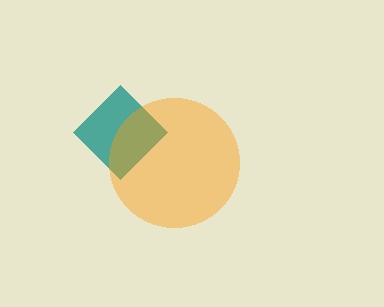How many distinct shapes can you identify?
There are 2 distinct shapes: a teal diamond, an orange circle.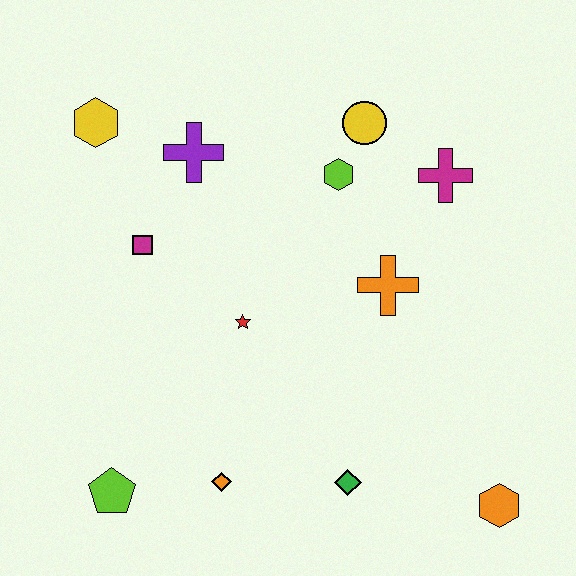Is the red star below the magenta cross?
Yes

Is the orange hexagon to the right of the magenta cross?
Yes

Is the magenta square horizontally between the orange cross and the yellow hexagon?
Yes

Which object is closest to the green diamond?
The orange diamond is closest to the green diamond.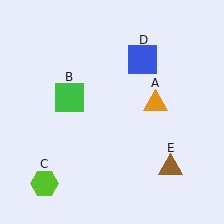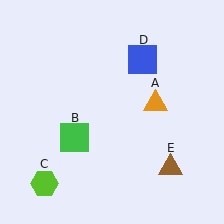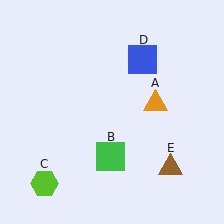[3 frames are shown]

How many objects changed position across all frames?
1 object changed position: green square (object B).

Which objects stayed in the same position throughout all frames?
Orange triangle (object A) and lime hexagon (object C) and blue square (object D) and brown triangle (object E) remained stationary.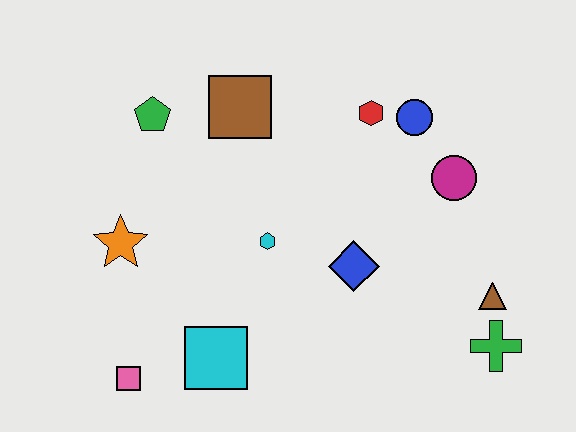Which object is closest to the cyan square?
The pink square is closest to the cyan square.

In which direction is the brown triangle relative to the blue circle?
The brown triangle is below the blue circle.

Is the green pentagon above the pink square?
Yes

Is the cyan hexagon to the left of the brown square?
No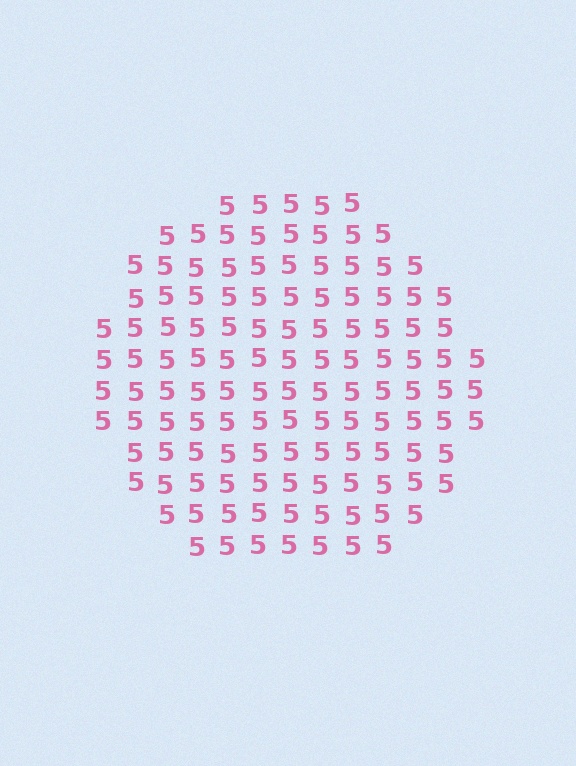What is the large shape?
The large shape is a circle.